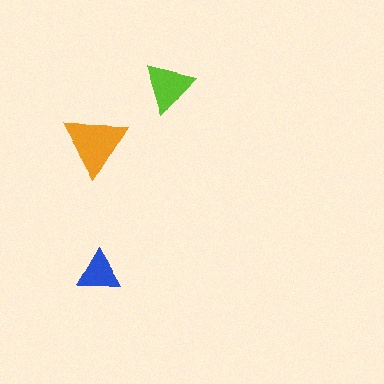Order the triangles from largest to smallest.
the orange one, the lime one, the blue one.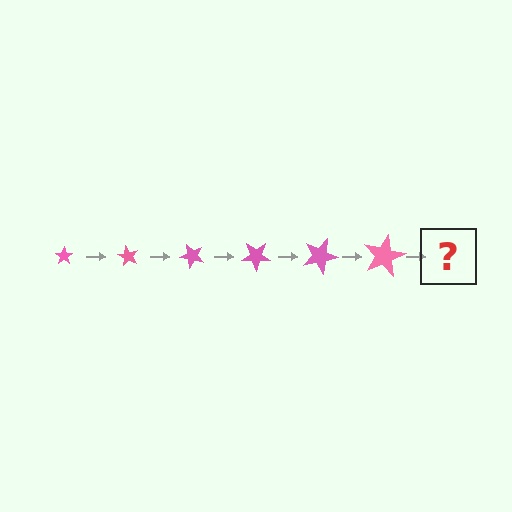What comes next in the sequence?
The next element should be a star, larger than the previous one and rotated 360 degrees from the start.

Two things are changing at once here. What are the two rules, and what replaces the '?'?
The two rules are that the star grows larger each step and it rotates 60 degrees each step. The '?' should be a star, larger than the previous one and rotated 360 degrees from the start.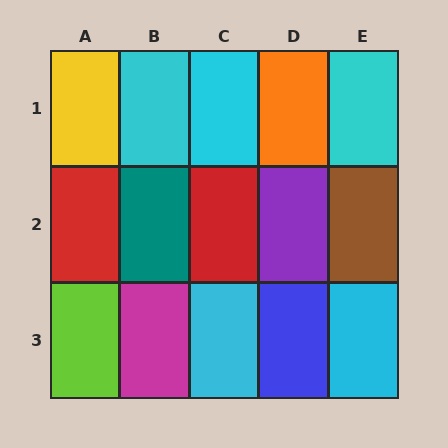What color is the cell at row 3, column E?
Cyan.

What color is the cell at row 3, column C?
Cyan.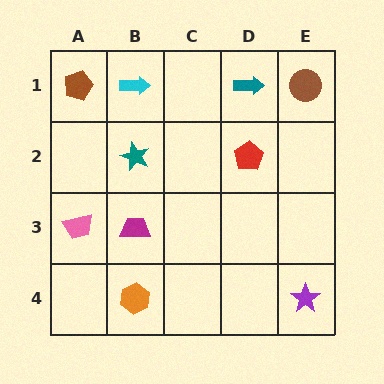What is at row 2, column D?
A red pentagon.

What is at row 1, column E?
A brown circle.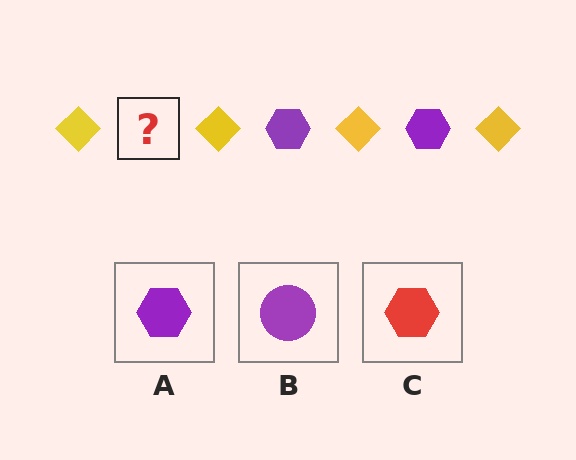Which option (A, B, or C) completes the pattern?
A.